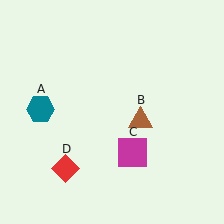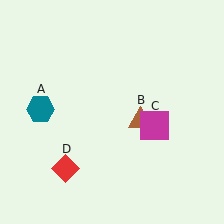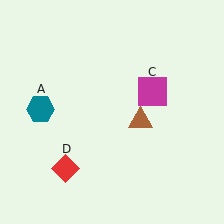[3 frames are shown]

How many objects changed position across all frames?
1 object changed position: magenta square (object C).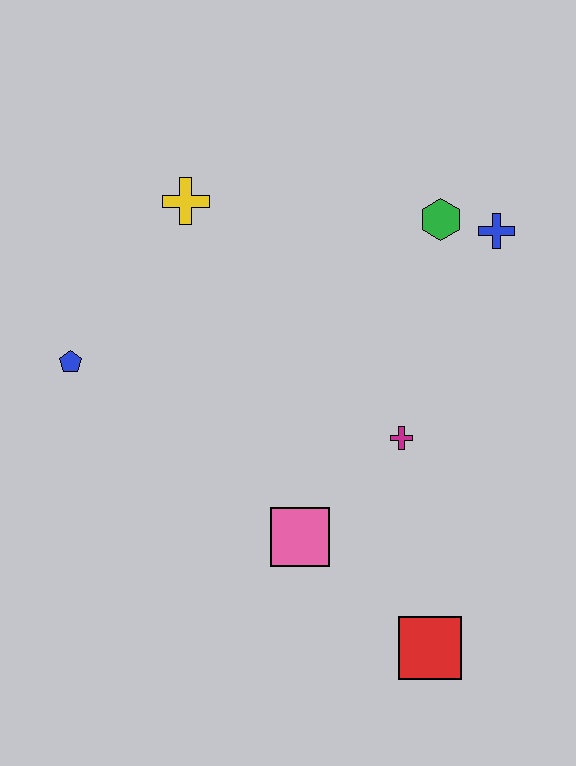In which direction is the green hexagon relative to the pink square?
The green hexagon is above the pink square.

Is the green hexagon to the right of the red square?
Yes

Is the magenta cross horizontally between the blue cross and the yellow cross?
Yes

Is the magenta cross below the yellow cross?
Yes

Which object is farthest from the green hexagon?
The red square is farthest from the green hexagon.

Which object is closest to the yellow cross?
The blue pentagon is closest to the yellow cross.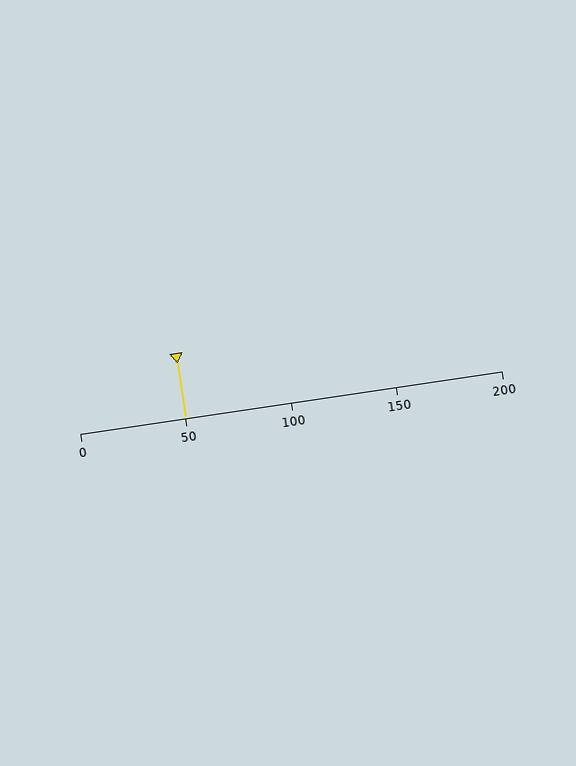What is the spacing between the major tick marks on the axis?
The major ticks are spaced 50 apart.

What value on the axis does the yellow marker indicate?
The marker indicates approximately 50.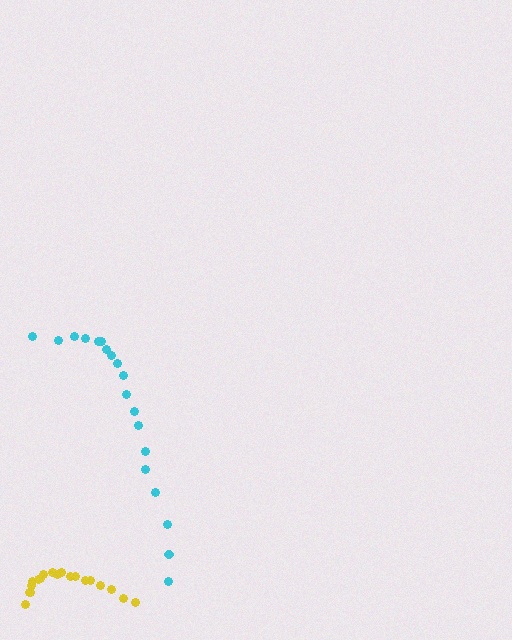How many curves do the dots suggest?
There are 2 distinct paths.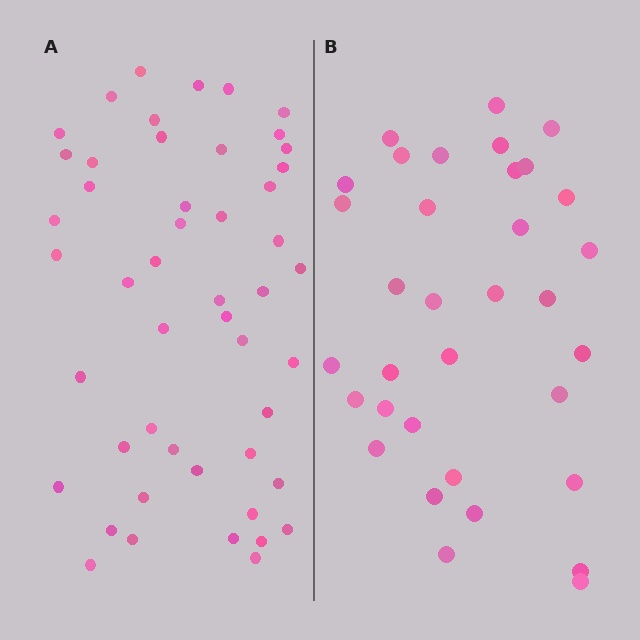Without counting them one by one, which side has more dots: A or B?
Region A (the left region) has more dots.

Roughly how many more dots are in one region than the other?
Region A has approximately 15 more dots than region B.